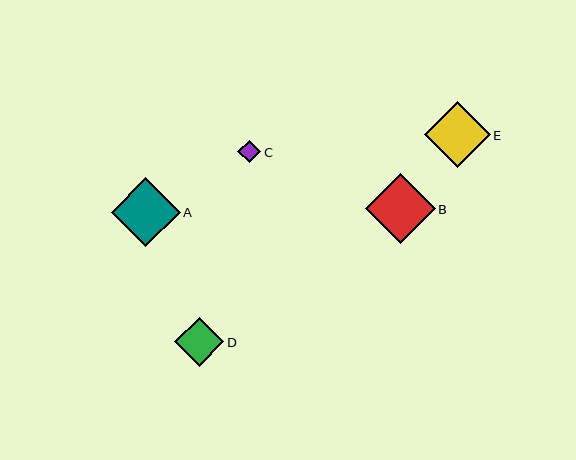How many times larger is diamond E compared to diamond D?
Diamond E is approximately 1.3 times the size of diamond D.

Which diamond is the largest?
Diamond B is the largest with a size of approximately 70 pixels.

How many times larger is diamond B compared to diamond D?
Diamond B is approximately 1.4 times the size of diamond D.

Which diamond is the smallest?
Diamond C is the smallest with a size of approximately 23 pixels.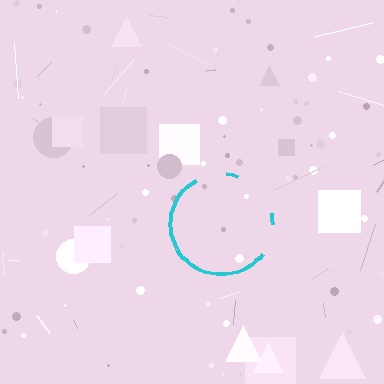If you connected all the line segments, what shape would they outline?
They would outline a circle.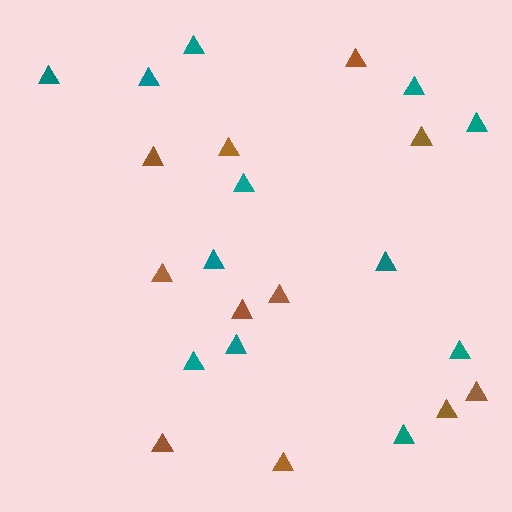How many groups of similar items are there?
There are 2 groups: one group of teal triangles (12) and one group of brown triangles (11).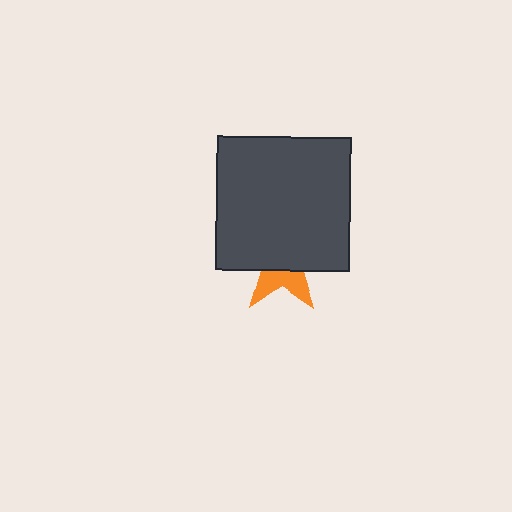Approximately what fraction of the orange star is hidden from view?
Roughly 65% of the orange star is hidden behind the dark gray square.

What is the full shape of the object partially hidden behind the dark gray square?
The partially hidden object is an orange star.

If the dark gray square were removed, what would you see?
You would see the complete orange star.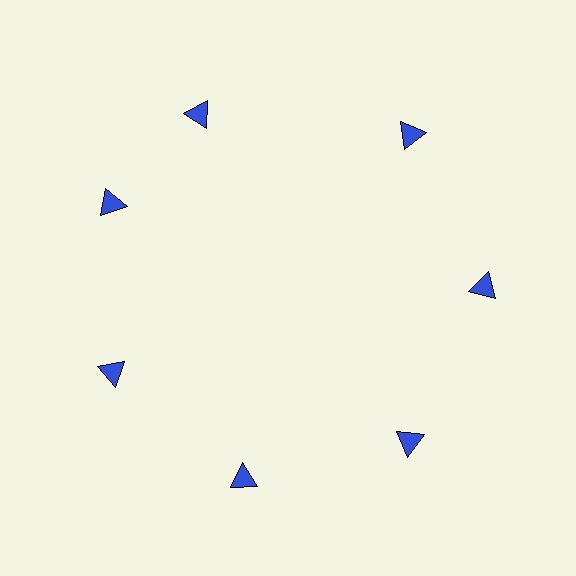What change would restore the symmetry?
The symmetry would be restored by rotating it back into even spacing with its neighbors so that all 7 triangles sit at equal angles and equal distance from the center.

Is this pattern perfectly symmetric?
No. The 7 blue triangles are arranged in a ring, but one element near the 12 o'clock position is rotated out of alignment along the ring, breaking the 7-fold rotational symmetry.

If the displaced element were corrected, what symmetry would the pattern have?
It would have 7-fold rotational symmetry — the pattern would map onto itself every 51 degrees.